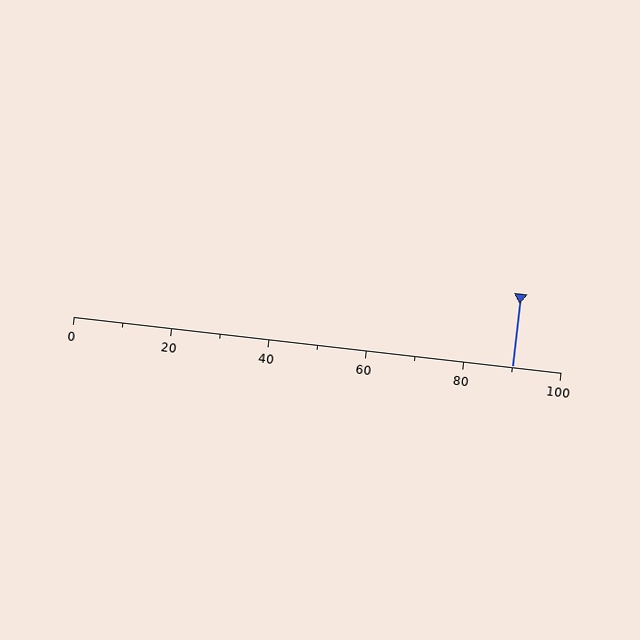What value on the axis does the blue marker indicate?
The marker indicates approximately 90.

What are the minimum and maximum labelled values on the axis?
The axis runs from 0 to 100.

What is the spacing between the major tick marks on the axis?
The major ticks are spaced 20 apart.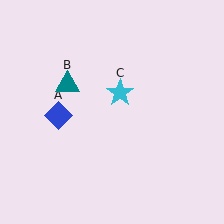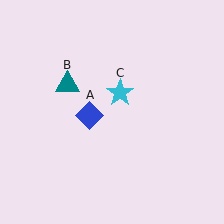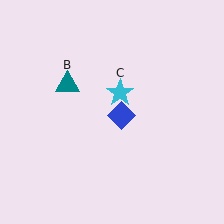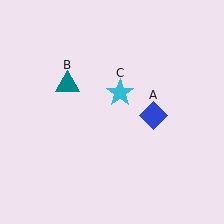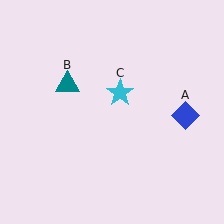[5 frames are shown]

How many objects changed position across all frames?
1 object changed position: blue diamond (object A).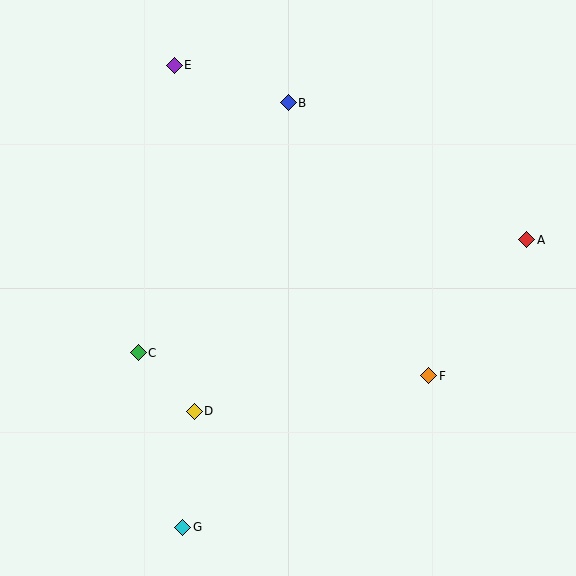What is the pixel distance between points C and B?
The distance between C and B is 291 pixels.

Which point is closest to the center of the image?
Point D at (194, 411) is closest to the center.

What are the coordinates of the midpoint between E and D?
The midpoint between E and D is at (184, 238).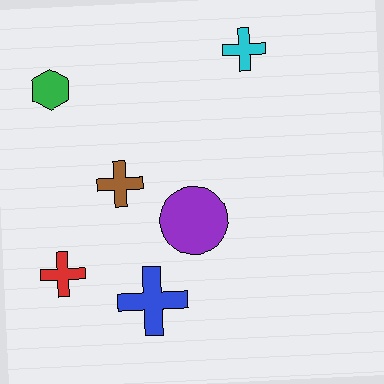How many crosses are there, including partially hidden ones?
There are 4 crosses.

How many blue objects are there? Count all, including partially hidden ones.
There is 1 blue object.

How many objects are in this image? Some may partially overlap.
There are 6 objects.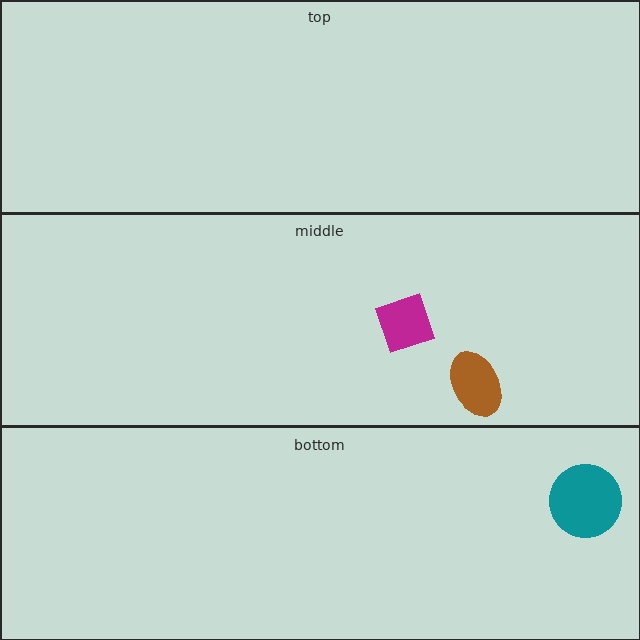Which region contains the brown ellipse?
The middle region.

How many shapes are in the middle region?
2.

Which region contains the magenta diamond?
The middle region.